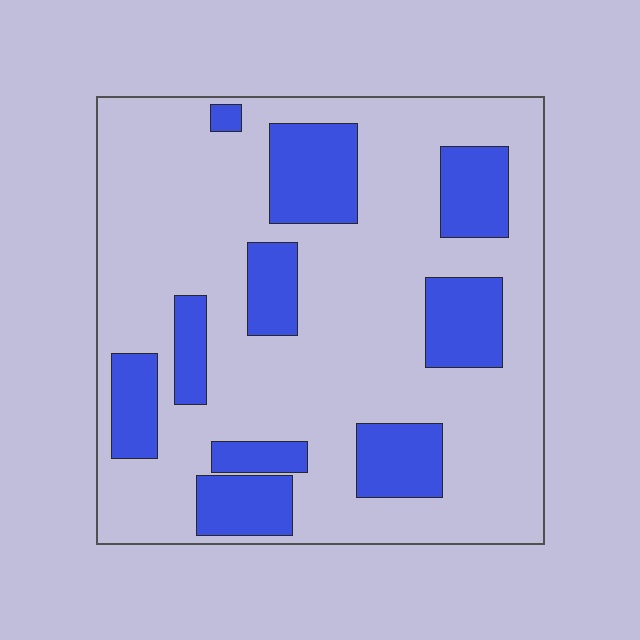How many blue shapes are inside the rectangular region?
10.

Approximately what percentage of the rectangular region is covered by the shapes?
Approximately 25%.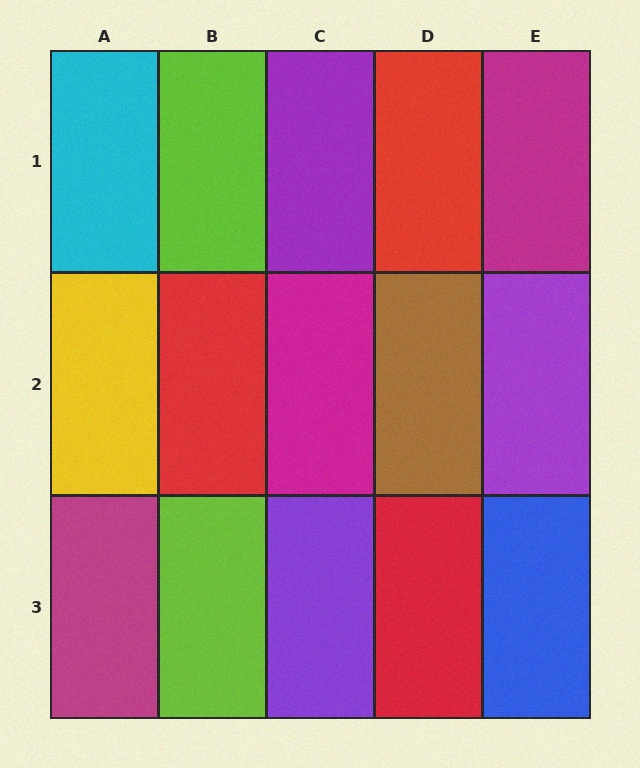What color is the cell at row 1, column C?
Purple.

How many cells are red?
3 cells are red.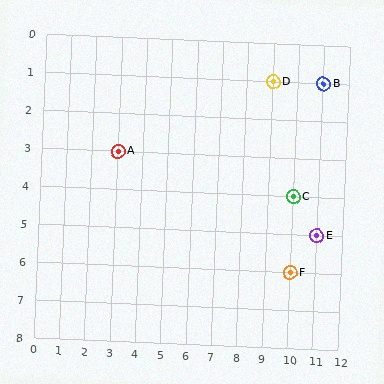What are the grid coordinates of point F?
Point F is at grid coordinates (10, 6).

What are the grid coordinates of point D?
Point D is at grid coordinates (9, 1).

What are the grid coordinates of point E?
Point E is at grid coordinates (11, 5).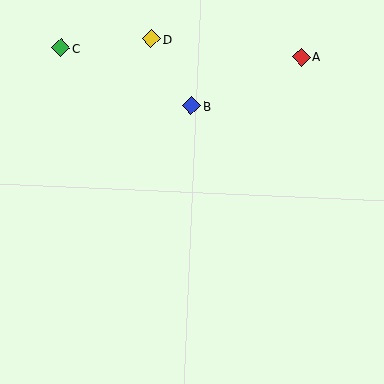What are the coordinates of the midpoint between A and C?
The midpoint between A and C is at (181, 52).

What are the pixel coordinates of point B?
Point B is at (192, 106).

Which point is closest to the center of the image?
Point B at (192, 106) is closest to the center.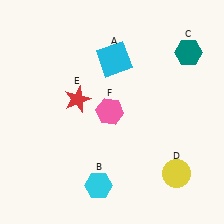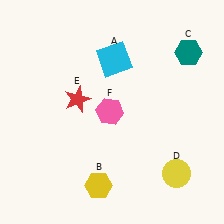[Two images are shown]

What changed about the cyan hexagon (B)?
In Image 1, B is cyan. In Image 2, it changed to yellow.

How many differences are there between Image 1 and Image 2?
There is 1 difference between the two images.